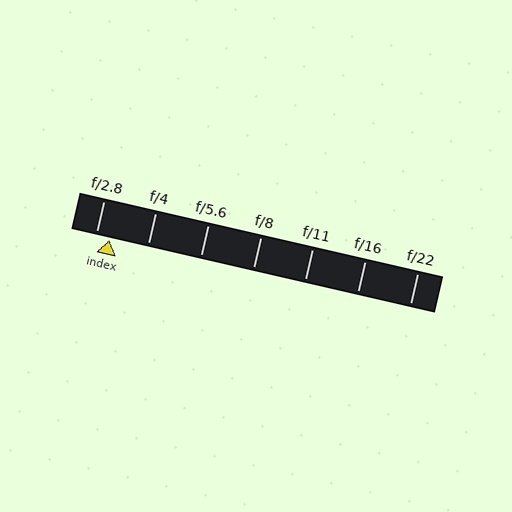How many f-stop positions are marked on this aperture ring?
There are 7 f-stop positions marked.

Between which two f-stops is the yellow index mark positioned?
The index mark is between f/2.8 and f/4.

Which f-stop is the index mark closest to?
The index mark is closest to f/2.8.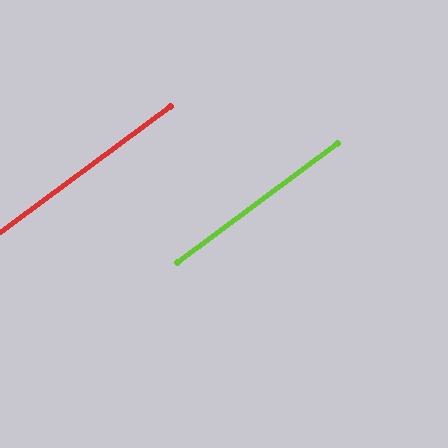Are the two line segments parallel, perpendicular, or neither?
Parallel — their directions differ by only 0.5°.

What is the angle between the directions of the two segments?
Approximately 0 degrees.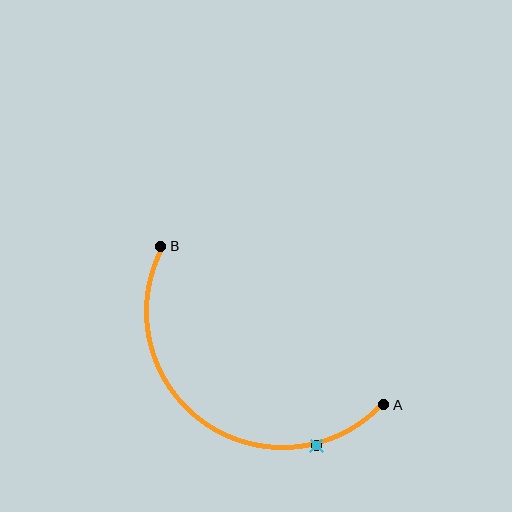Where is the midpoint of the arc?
The arc midpoint is the point on the curve farthest from the straight line joining A and B. It sits below and to the left of that line.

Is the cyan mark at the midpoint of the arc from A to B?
No. The cyan mark lies on the arc but is closer to endpoint A. The arc midpoint would be at the point on the curve equidistant along the arc from both A and B.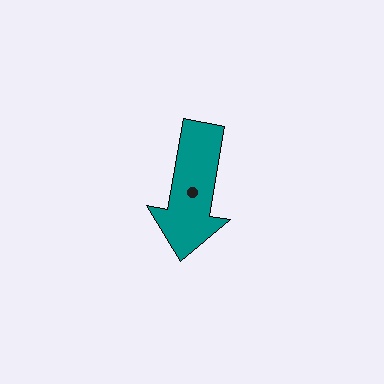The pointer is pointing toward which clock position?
Roughly 6 o'clock.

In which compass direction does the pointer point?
South.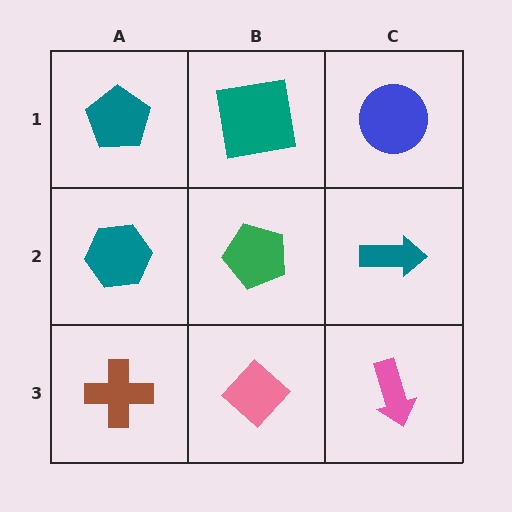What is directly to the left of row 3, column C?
A pink diamond.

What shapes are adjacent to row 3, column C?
A teal arrow (row 2, column C), a pink diamond (row 3, column B).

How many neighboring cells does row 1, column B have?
3.